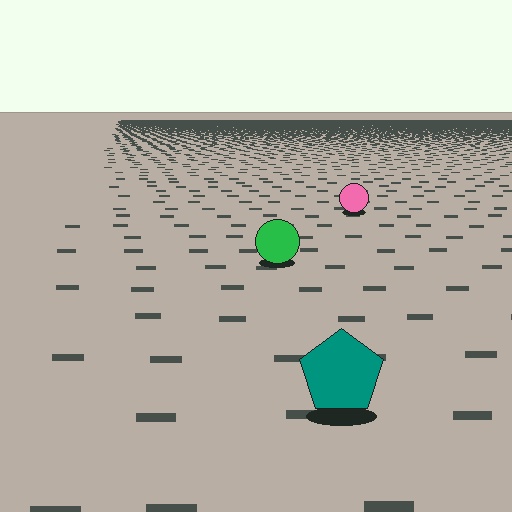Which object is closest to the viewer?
The teal pentagon is closest. The texture marks near it are larger and more spread out.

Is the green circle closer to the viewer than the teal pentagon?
No. The teal pentagon is closer — you can tell from the texture gradient: the ground texture is coarser near it.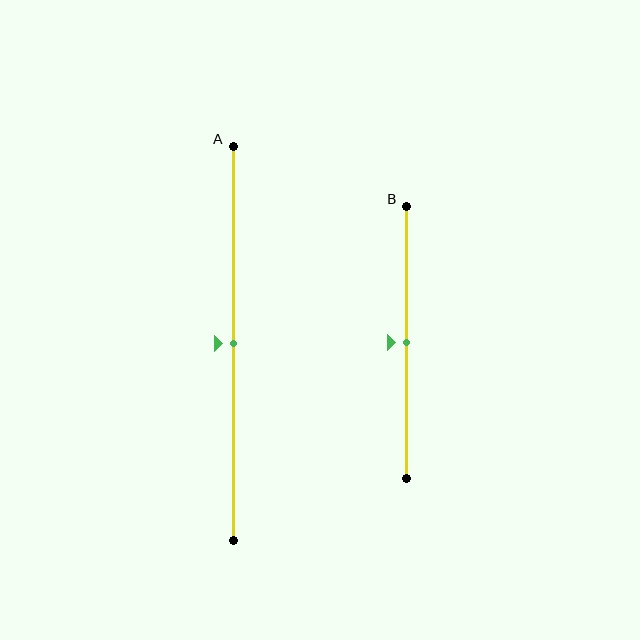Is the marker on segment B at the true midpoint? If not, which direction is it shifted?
Yes, the marker on segment B is at the true midpoint.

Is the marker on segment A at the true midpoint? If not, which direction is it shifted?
Yes, the marker on segment A is at the true midpoint.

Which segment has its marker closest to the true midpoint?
Segment A has its marker closest to the true midpoint.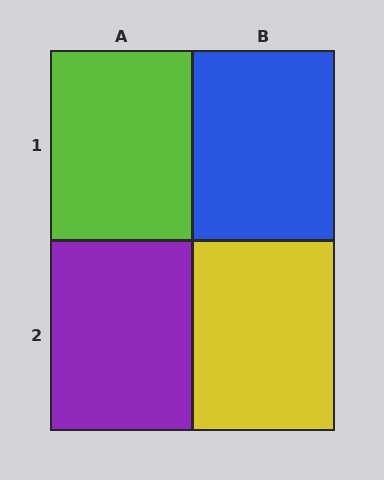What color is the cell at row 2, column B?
Yellow.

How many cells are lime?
1 cell is lime.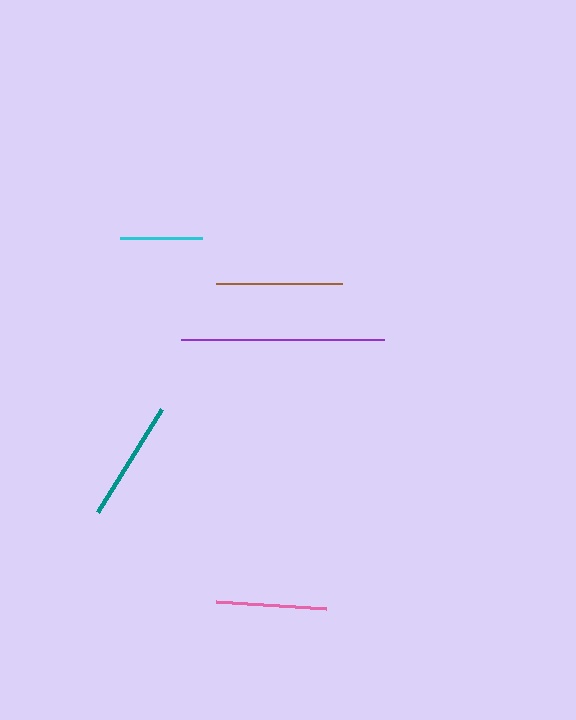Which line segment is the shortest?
The cyan line is the shortest at approximately 81 pixels.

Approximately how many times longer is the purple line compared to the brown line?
The purple line is approximately 1.6 times the length of the brown line.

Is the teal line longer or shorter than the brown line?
The brown line is longer than the teal line.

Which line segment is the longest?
The purple line is the longest at approximately 203 pixels.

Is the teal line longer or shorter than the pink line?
The teal line is longer than the pink line.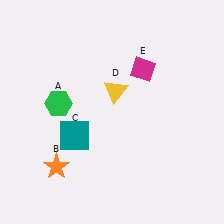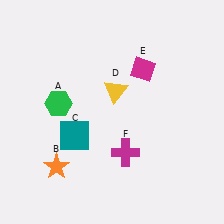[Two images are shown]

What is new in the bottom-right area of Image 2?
A magenta cross (F) was added in the bottom-right area of Image 2.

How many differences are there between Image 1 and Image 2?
There is 1 difference between the two images.